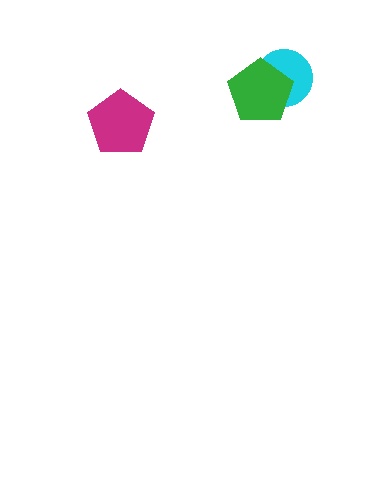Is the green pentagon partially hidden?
No, no other shape covers it.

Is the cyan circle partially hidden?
Yes, it is partially covered by another shape.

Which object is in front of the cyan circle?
The green pentagon is in front of the cyan circle.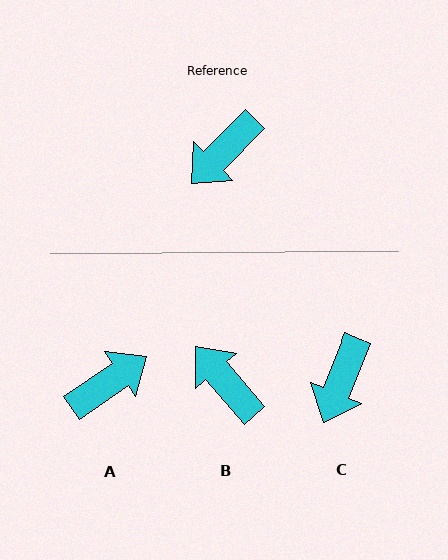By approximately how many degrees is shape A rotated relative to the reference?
Approximately 169 degrees counter-clockwise.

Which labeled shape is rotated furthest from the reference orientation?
A, about 169 degrees away.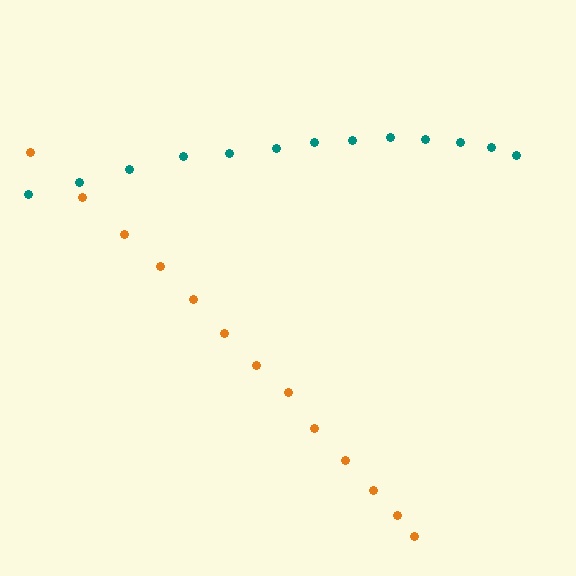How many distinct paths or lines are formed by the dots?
There are 2 distinct paths.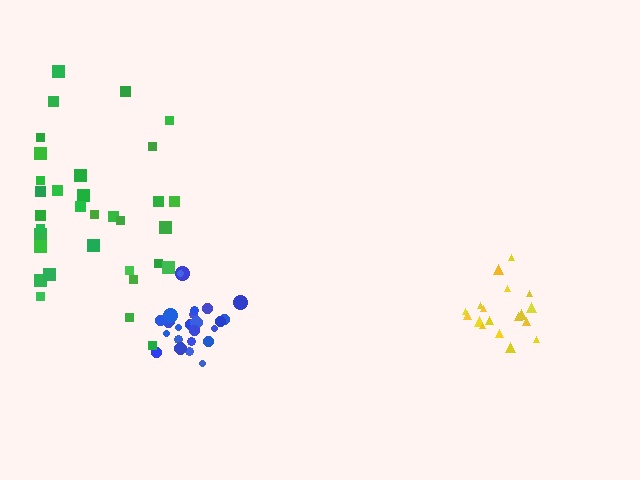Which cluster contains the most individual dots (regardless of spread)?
Green (35).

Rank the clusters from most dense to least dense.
blue, yellow, green.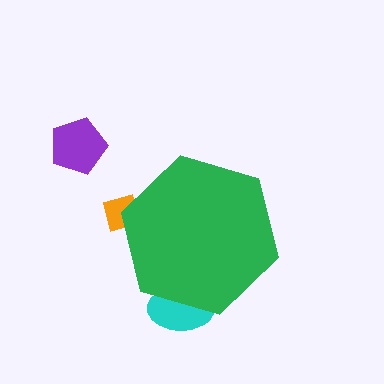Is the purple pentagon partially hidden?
No, the purple pentagon is fully visible.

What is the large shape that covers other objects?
A green hexagon.